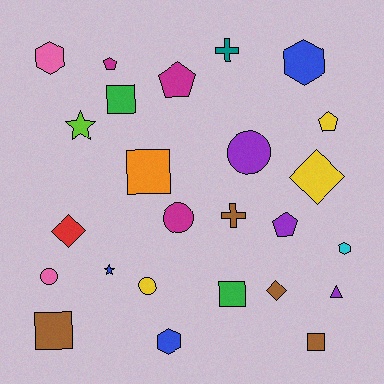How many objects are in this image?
There are 25 objects.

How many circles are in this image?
There are 4 circles.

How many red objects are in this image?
There is 1 red object.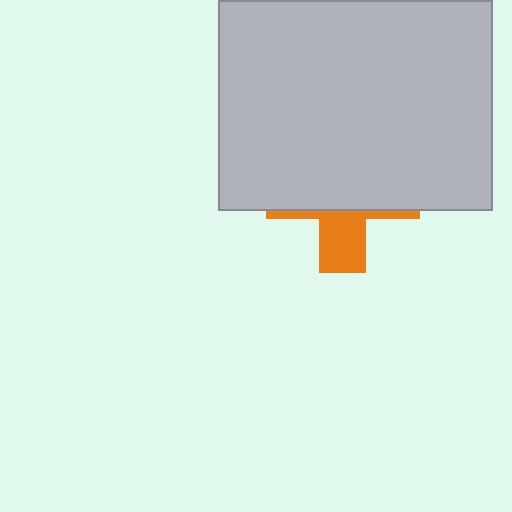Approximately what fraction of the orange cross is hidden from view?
Roughly 70% of the orange cross is hidden behind the light gray rectangle.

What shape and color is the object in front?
The object in front is a light gray rectangle.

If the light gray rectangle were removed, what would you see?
You would see the complete orange cross.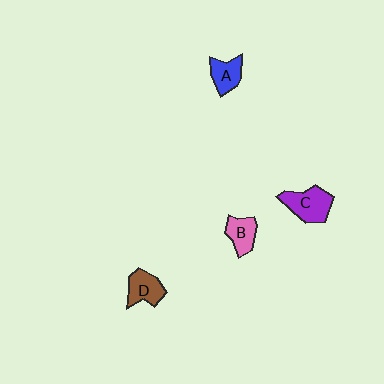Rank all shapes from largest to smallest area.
From largest to smallest: C (purple), D (brown), B (pink), A (blue).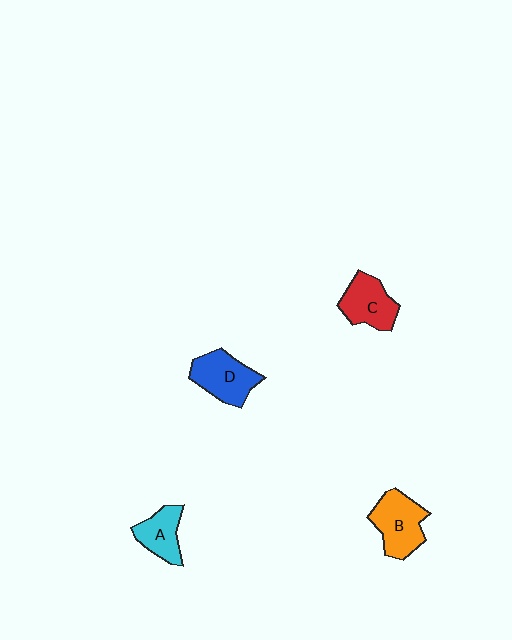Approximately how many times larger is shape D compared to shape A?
Approximately 1.3 times.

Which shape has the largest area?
Shape B (orange).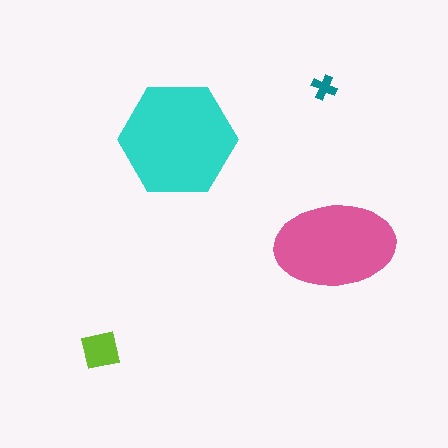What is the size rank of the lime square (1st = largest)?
3rd.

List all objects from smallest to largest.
The teal cross, the lime square, the pink ellipse, the cyan hexagon.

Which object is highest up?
The teal cross is topmost.